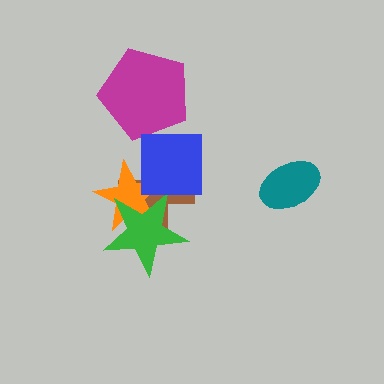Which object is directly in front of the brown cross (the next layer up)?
The orange star is directly in front of the brown cross.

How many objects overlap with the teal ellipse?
0 objects overlap with the teal ellipse.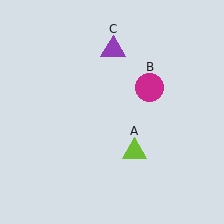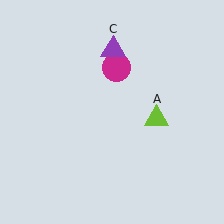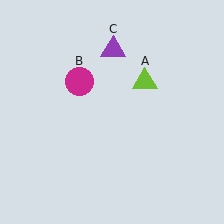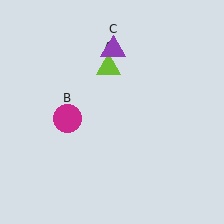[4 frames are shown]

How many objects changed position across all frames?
2 objects changed position: lime triangle (object A), magenta circle (object B).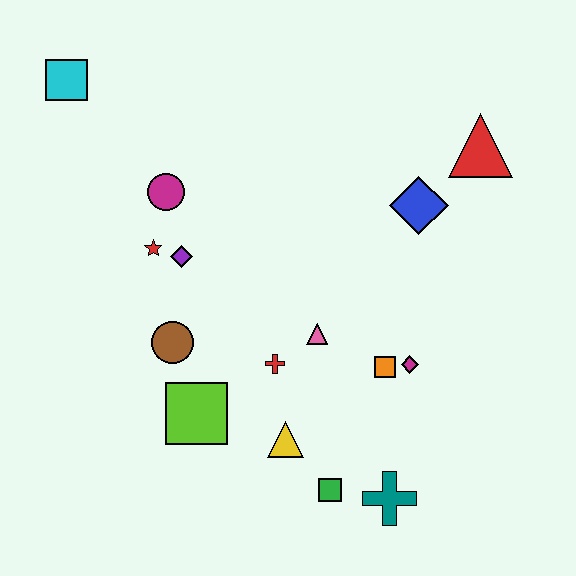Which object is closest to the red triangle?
The blue diamond is closest to the red triangle.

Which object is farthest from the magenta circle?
The teal cross is farthest from the magenta circle.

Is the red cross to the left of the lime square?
No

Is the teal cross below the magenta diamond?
Yes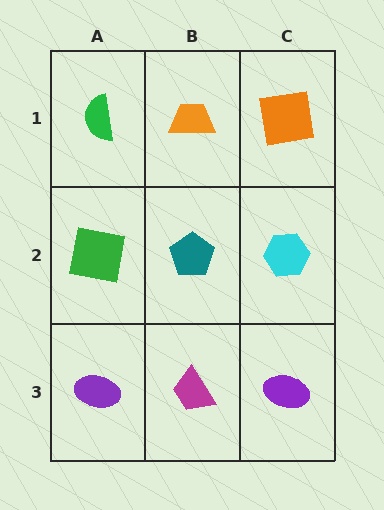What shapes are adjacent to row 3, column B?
A teal pentagon (row 2, column B), a purple ellipse (row 3, column A), a purple ellipse (row 3, column C).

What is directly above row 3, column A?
A green square.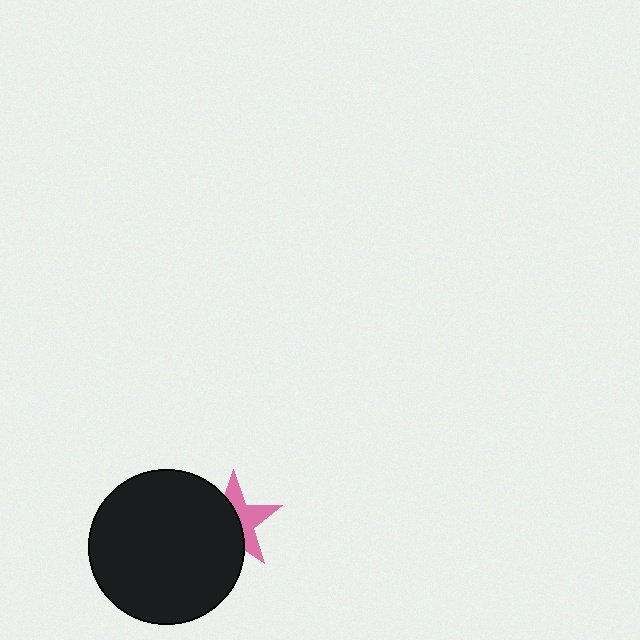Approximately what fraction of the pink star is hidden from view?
Roughly 55% of the pink star is hidden behind the black circle.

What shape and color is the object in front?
The object in front is a black circle.